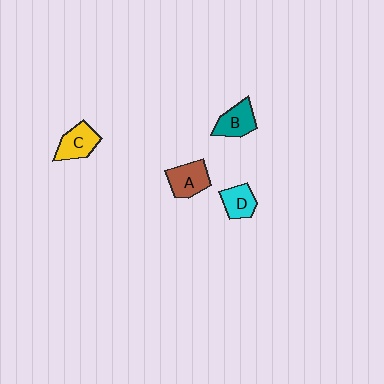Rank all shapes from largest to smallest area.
From largest to smallest: A (brown), C (yellow), B (teal), D (cyan).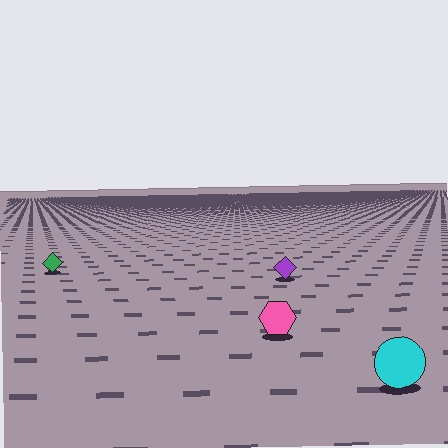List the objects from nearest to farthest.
From nearest to farthest: the cyan circle, the pink hexagon, the purple diamond, the green diamond.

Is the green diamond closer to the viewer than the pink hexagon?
No. The pink hexagon is closer — you can tell from the texture gradient: the ground texture is coarser near it.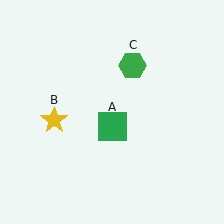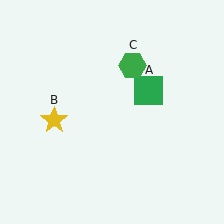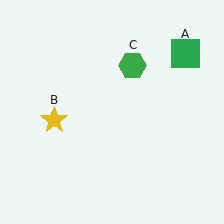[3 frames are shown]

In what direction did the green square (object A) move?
The green square (object A) moved up and to the right.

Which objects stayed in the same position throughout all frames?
Yellow star (object B) and green hexagon (object C) remained stationary.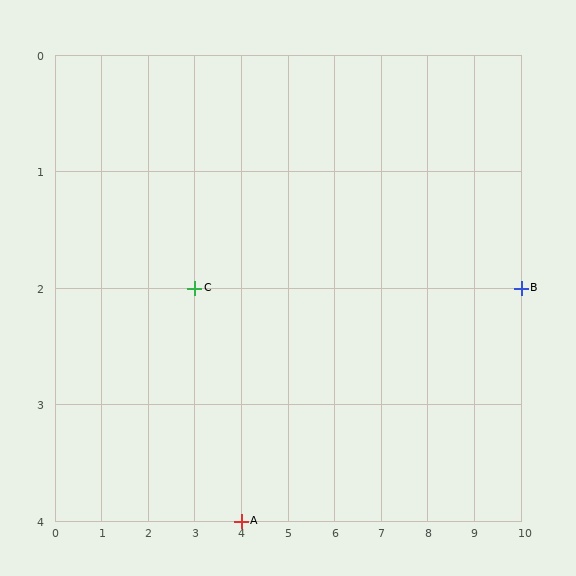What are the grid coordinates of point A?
Point A is at grid coordinates (4, 4).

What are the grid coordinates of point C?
Point C is at grid coordinates (3, 2).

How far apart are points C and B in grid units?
Points C and B are 7 columns apart.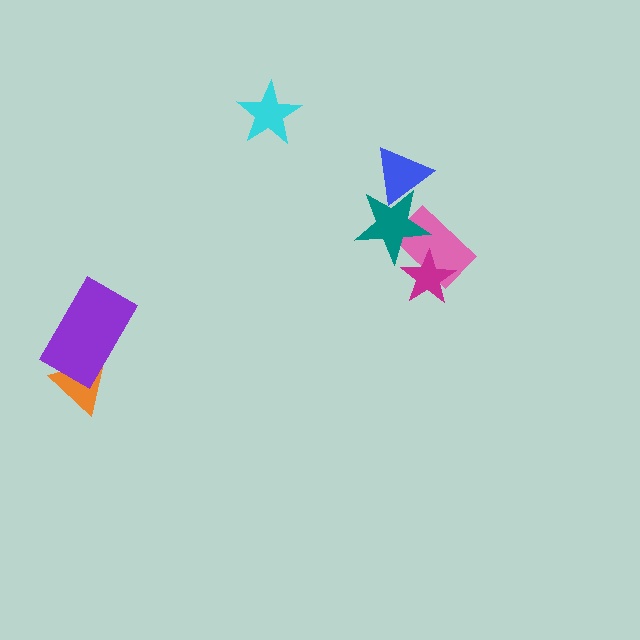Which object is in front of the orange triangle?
The purple rectangle is in front of the orange triangle.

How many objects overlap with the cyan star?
0 objects overlap with the cyan star.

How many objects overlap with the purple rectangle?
1 object overlaps with the purple rectangle.